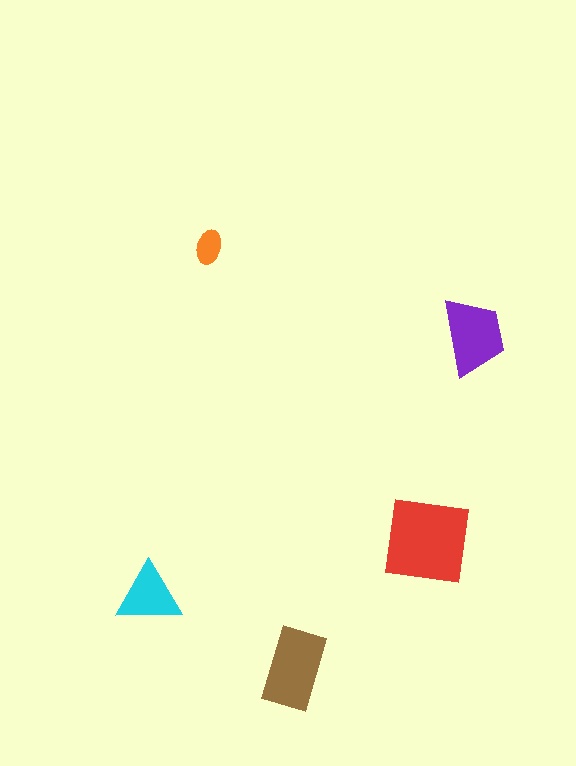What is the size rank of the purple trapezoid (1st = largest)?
3rd.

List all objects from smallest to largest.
The orange ellipse, the cyan triangle, the purple trapezoid, the brown rectangle, the red square.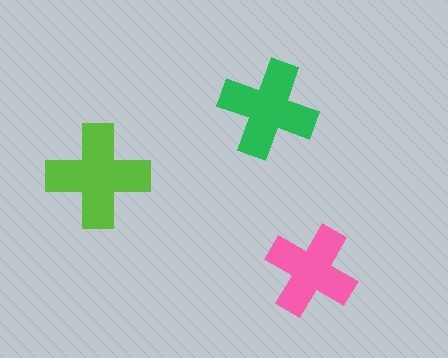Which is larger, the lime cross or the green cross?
The lime one.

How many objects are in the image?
There are 3 objects in the image.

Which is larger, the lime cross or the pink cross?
The lime one.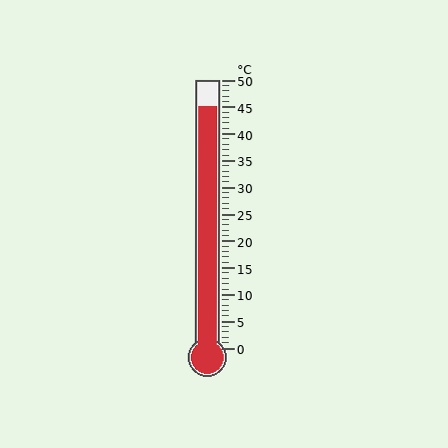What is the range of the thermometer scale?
The thermometer scale ranges from 0°C to 50°C.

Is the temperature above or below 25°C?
The temperature is above 25°C.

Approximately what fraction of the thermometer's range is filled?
The thermometer is filled to approximately 90% of its range.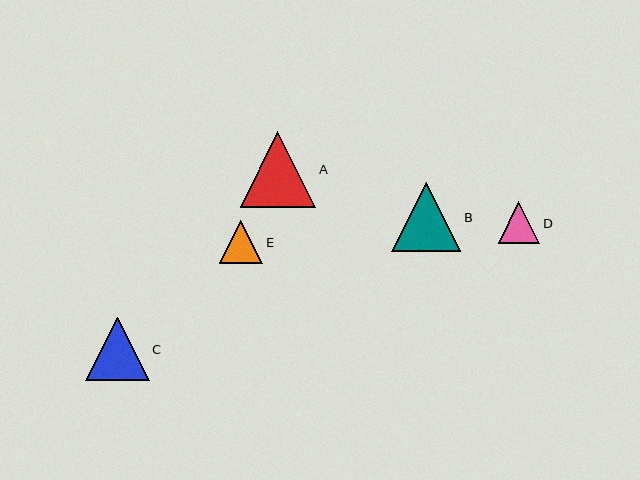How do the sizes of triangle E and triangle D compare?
Triangle E and triangle D are approximately the same size.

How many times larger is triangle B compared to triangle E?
Triangle B is approximately 1.6 times the size of triangle E.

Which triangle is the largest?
Triangle A is the largest with a size of approximately 76 pixels.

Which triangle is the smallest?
Triangle D is the smallest with a size of approximately 42 pixels.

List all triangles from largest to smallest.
From largest to smallest: A, B, C, E, D.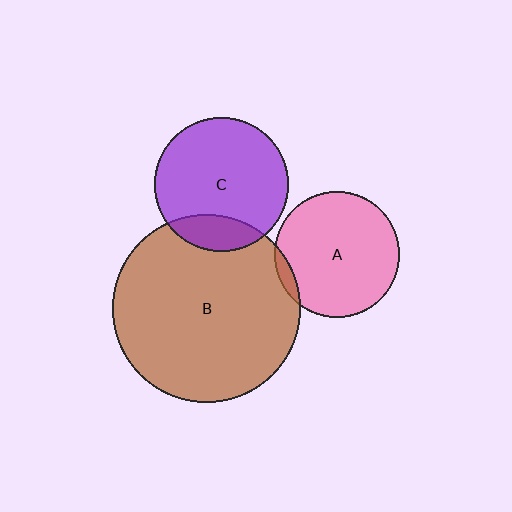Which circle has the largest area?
Circle B (brown).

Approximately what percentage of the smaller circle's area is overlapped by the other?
Approximately 5%.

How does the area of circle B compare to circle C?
Approximately 2.0 times.